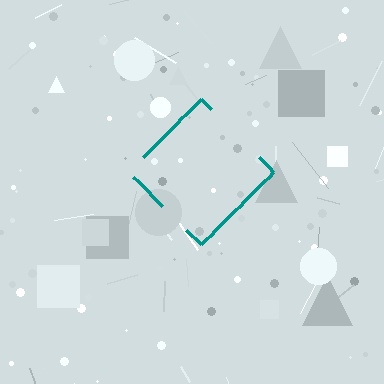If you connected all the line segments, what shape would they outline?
They would outline a diamond.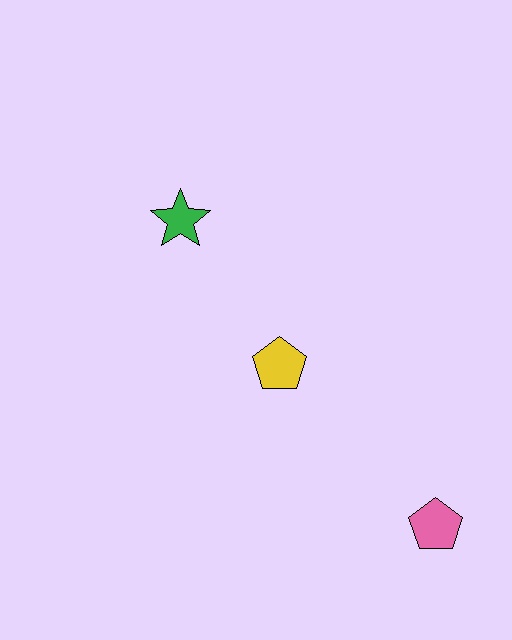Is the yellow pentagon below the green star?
Yes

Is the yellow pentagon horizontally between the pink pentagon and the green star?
Yes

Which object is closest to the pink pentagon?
The yellow pentagon is closest to the pink pentagon.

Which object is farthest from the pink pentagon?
The green star is farthest from the pink pentagon.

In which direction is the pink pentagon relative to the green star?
The pink pentagon is below the green star.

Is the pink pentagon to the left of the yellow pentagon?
No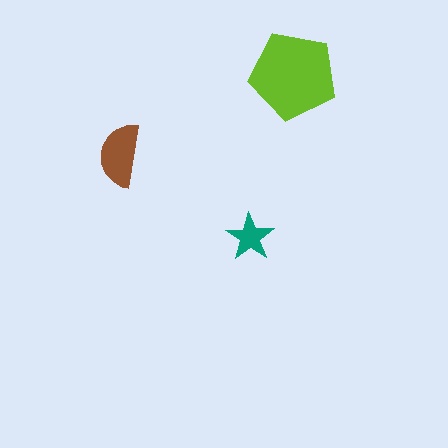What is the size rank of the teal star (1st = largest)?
3rd.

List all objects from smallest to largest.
The teal star, the brown semicircle, the lime pentagon.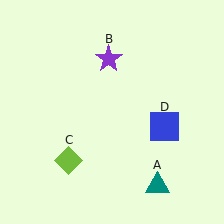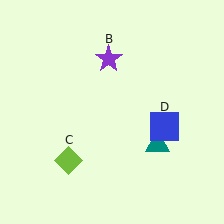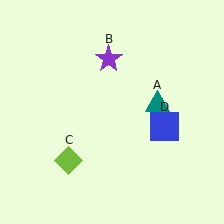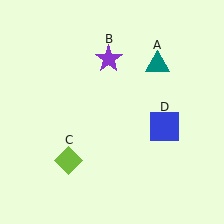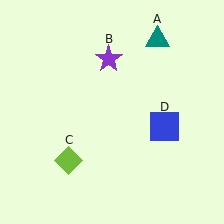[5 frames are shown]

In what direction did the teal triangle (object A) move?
The teal triangle (object A) moved up.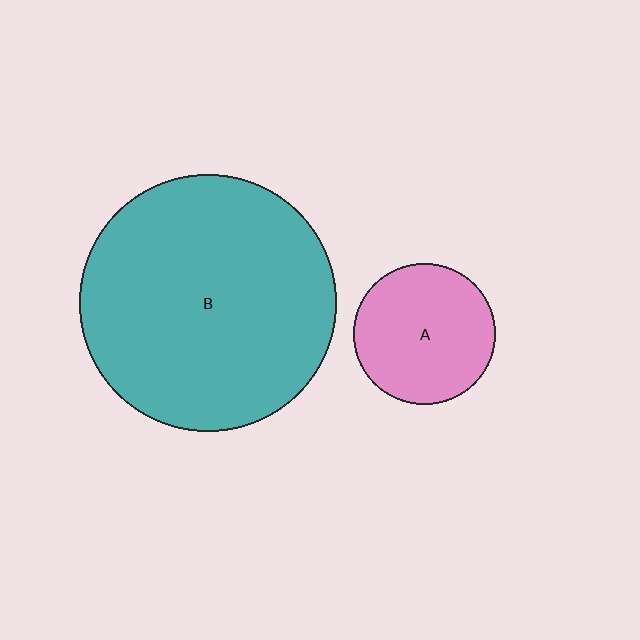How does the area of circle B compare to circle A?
Approximately 3.3 times.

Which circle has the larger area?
Circle B (teal).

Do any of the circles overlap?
No, none of the circles overlap.